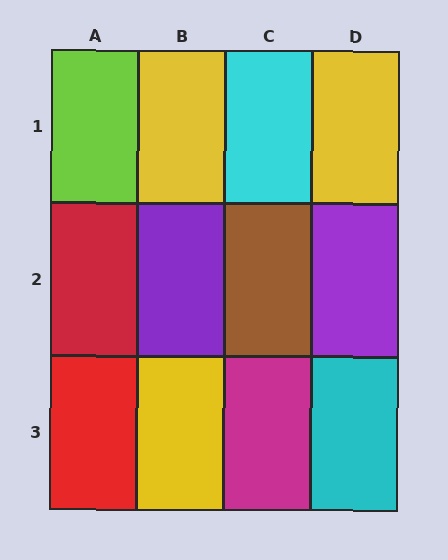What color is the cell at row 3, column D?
Cyan.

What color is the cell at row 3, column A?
Red.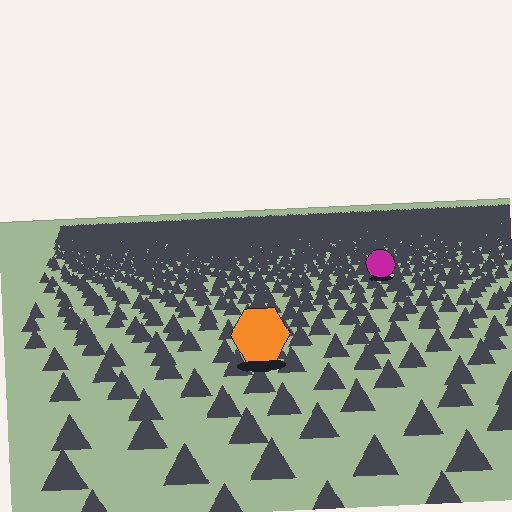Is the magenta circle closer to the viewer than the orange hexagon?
No. The orange hexagon is closer — you can tell from the texture gradient: the ground texture is coarser near it.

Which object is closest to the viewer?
The orange hexagon is closest. The texture marks near it are larger and more spread out.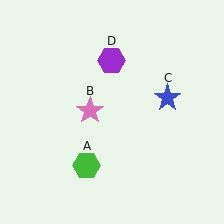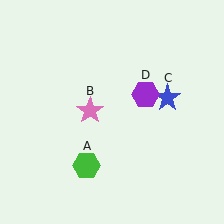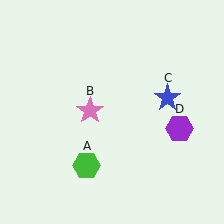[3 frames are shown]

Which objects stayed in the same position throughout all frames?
Green hexagon (object A) and pink star (object B) and blue star (object C) remained stationary.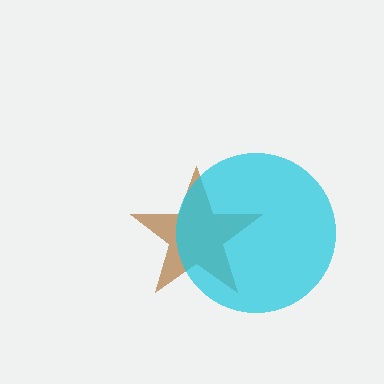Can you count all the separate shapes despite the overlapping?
Yes, there are 2 separate shapes.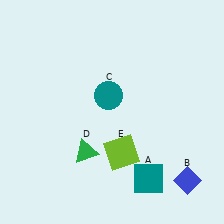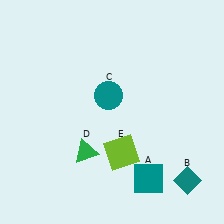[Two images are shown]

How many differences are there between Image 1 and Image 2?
There is 1 difference between the two images.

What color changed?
The diamond (B) changed from blue in Image 1 to teal in Image 2.